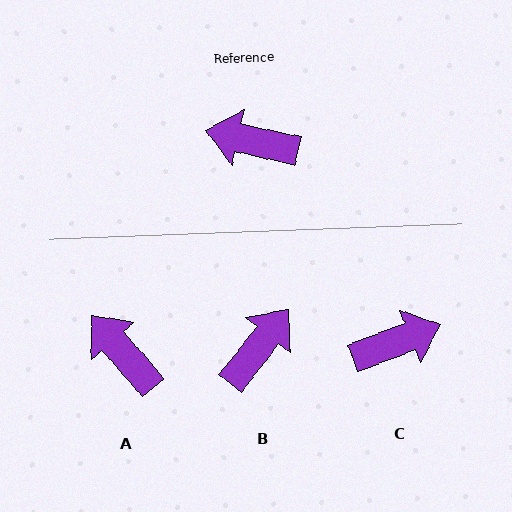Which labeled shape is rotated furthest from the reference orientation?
C, about 146 degrees away.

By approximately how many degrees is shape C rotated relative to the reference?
Approximately 146 degrees clockwise.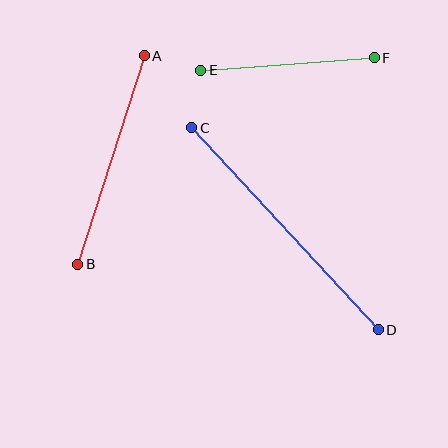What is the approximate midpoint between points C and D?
The midpoint is at approximately (285, 229) pixels.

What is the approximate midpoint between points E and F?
The midpoint is at approximately (288, 64) pixels.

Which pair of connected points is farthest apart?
Points C and D are farthest apart.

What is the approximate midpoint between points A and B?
The midpoint is at approximately (111, 160) pixels.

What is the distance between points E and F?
The distance is approximately 174 pixels.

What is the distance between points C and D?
The distance is approximately 275 pixels.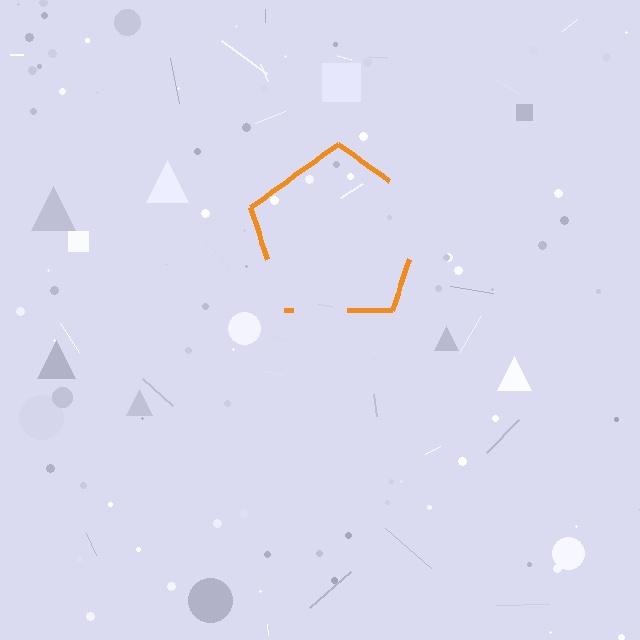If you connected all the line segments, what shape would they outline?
They would outline a pentagon.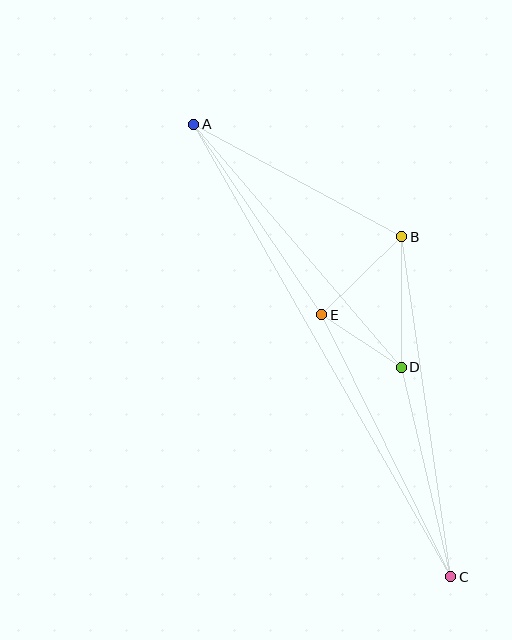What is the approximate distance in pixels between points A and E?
The distance between A and E is approximately 230 pixels.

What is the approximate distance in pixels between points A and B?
The distance between A and B is approximately 236 pixels.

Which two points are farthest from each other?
Points A and C are farthest from each other.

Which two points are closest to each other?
Points D and E are closest to each other.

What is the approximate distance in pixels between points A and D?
The distance between A and D is approximately 319 pixels.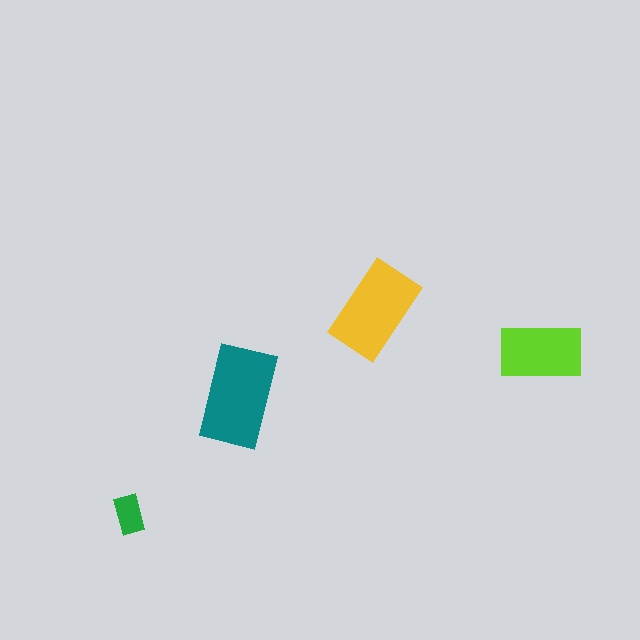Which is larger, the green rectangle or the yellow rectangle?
The yellow one.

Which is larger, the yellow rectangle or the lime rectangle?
The yellow one.